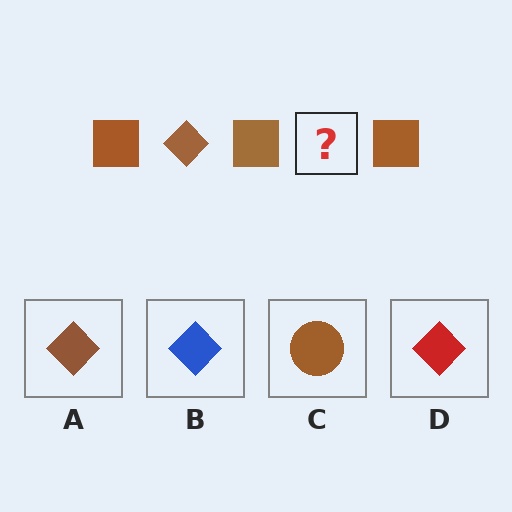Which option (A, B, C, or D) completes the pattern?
A.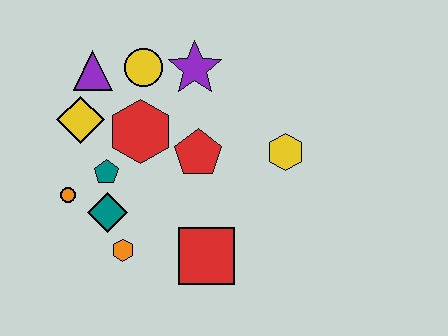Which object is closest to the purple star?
The yellow circle is closest to the purple star.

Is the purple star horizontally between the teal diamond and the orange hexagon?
No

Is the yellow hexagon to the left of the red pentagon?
No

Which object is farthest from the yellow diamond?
The yellow hexagon is farthest from the yellow diamond.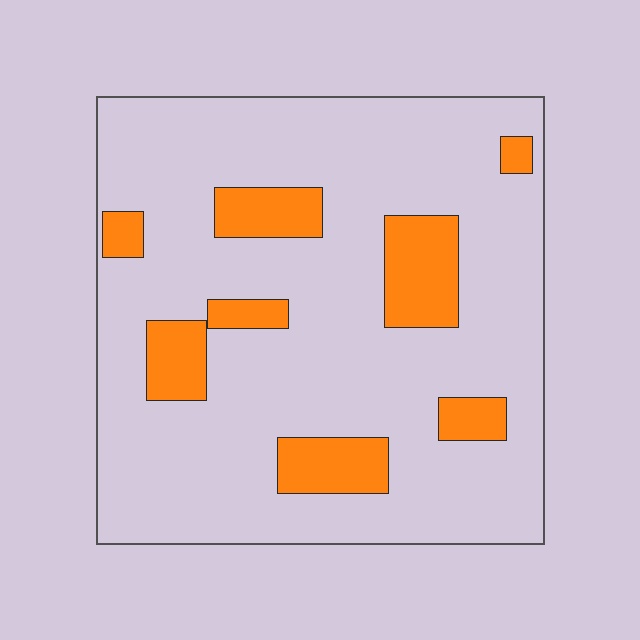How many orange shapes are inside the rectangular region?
8.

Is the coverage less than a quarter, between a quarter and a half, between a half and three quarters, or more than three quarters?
Less than a quarter.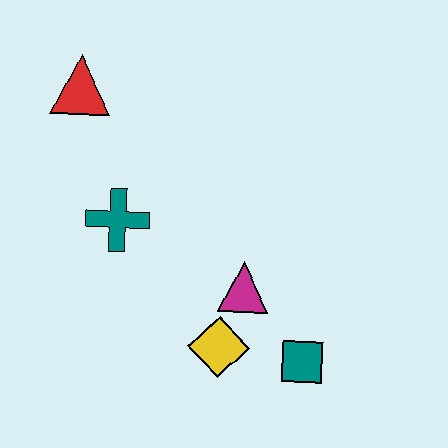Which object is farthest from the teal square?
The red triangle is farthest from the teal square.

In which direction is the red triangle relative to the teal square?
The red triangle is above the teal square.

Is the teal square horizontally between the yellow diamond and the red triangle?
No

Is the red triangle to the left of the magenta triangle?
Yes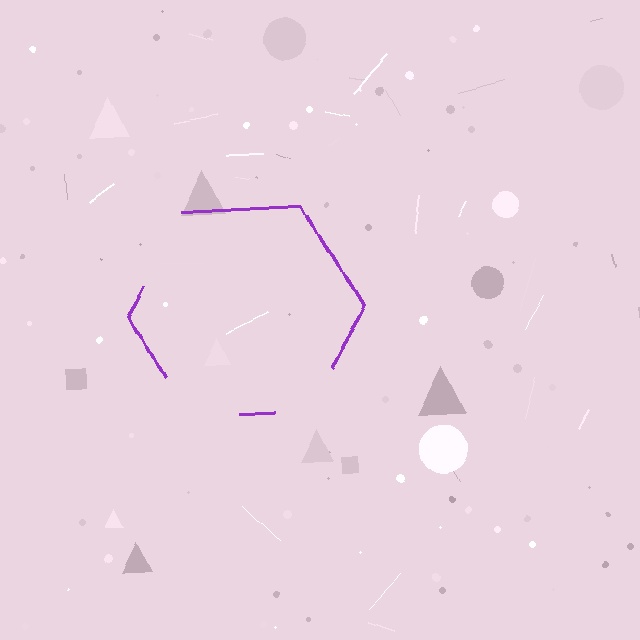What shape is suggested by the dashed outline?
The dashed outline suggests a hexagon.